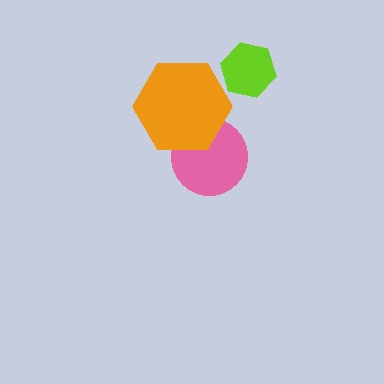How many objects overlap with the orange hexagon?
1 object overlaps with the orange hexagon.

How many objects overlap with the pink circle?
1 object overlaps with the pink circle.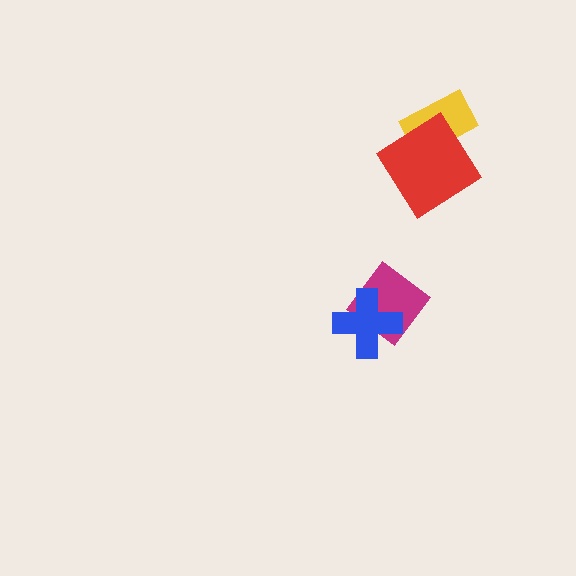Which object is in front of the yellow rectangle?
The red diamond is in front of the yellow rectangle.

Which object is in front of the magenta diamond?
The blue cross is in front of the magenta diamond.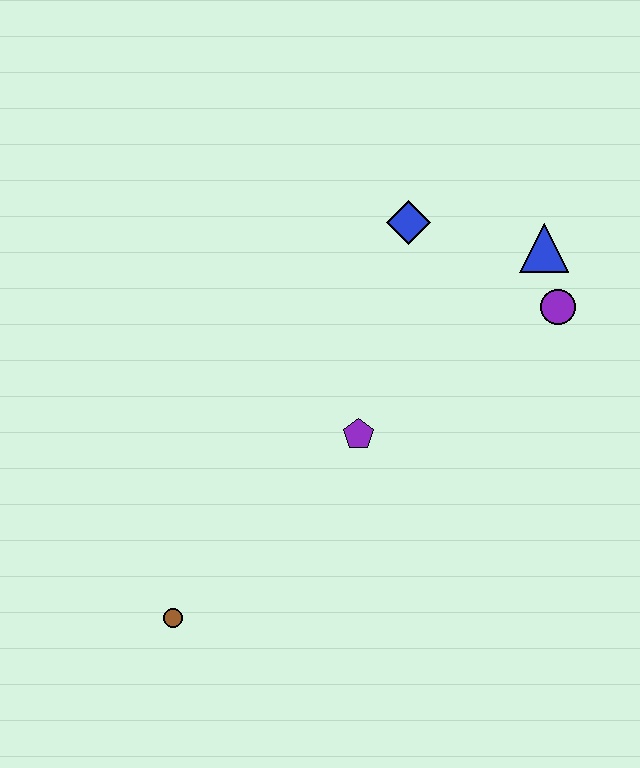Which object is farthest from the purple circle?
The brown circle is farthest from the purple circle.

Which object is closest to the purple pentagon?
The blue diamond is closest to the purple pentagon.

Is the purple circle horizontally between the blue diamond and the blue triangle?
No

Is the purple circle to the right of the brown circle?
Yes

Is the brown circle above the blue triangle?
No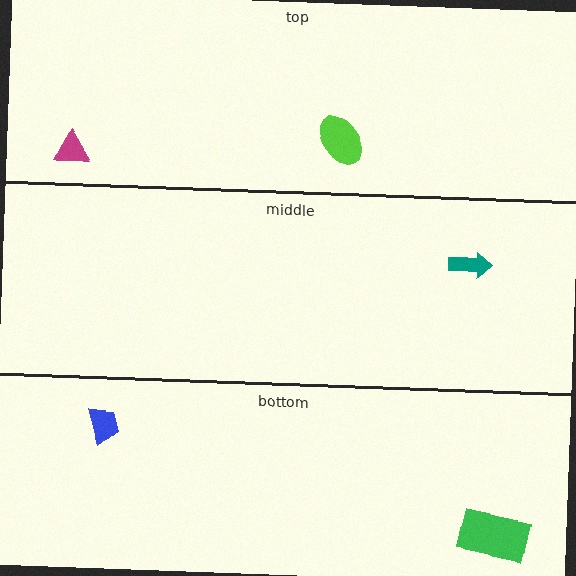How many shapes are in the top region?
2.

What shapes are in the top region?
The lime ellipse, the magenta triangle.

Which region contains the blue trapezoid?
The bottom region.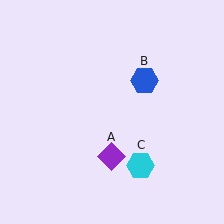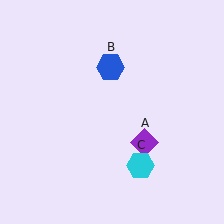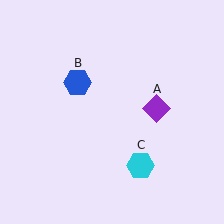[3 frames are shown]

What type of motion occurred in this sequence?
The purple diamond (object A), blue hexagon (object B) rotated counterclockwise around the center of the scene.